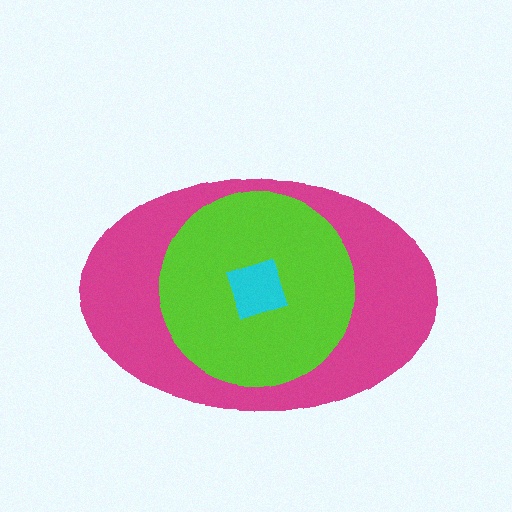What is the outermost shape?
The magenta ellipse.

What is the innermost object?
The cyan square.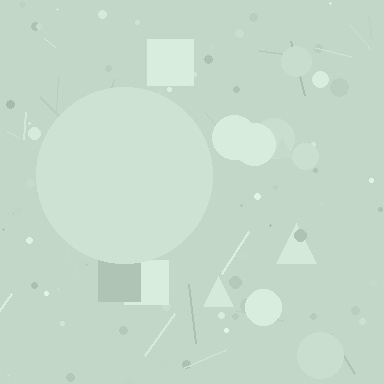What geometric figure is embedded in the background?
A circle is embedded in the background.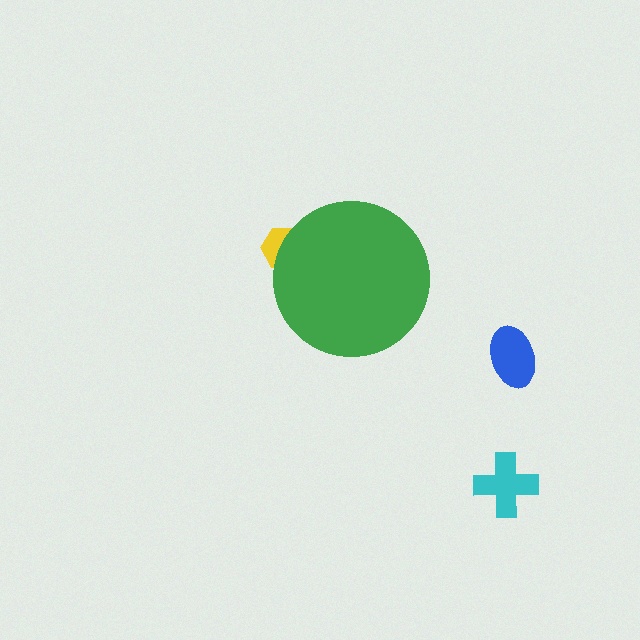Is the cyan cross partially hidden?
No, the cyan cross is fully visible.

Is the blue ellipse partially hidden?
No, the blue ellipse is fully visible.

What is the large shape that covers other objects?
A green circle.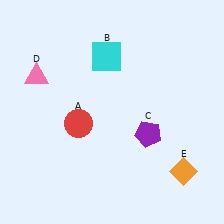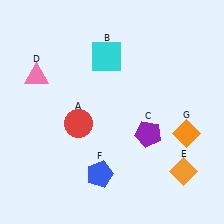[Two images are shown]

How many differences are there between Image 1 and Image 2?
There are 2 differences between the two images.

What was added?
A blue pentagon (F), an orange diamond (G) were added in Image 2.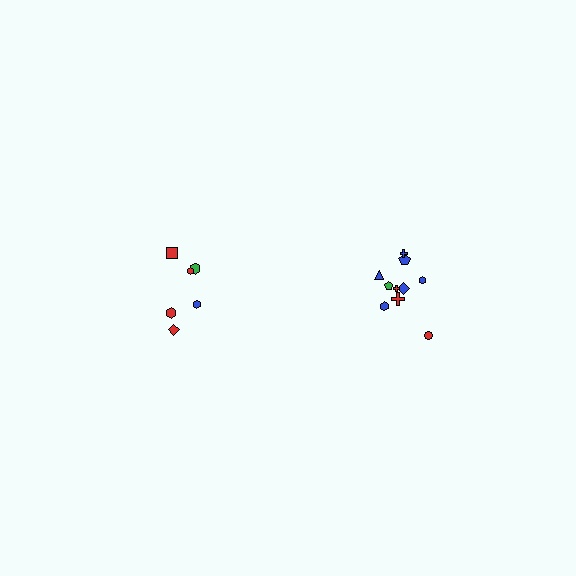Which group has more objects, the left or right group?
The right group.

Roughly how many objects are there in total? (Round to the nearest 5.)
Roughly 15 objects in total.